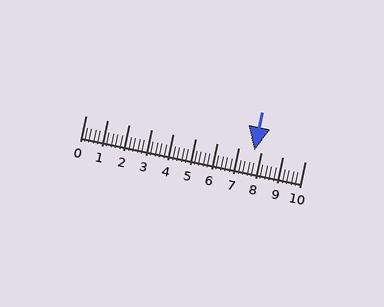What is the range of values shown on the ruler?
The ruler shows values from 0 to 10.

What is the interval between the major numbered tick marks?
The major tick marks are spaced 1 units apart.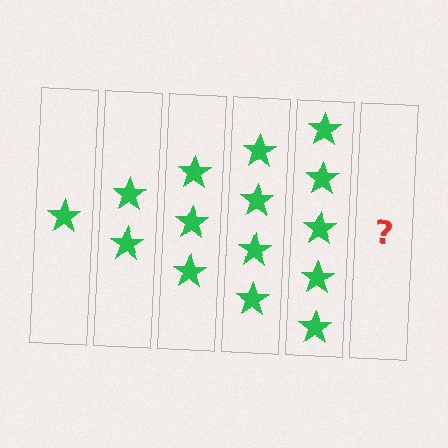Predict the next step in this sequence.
The next step is 6 stars.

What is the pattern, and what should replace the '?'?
The pattern is that each step adds one more star. The '?' should be 6 stars.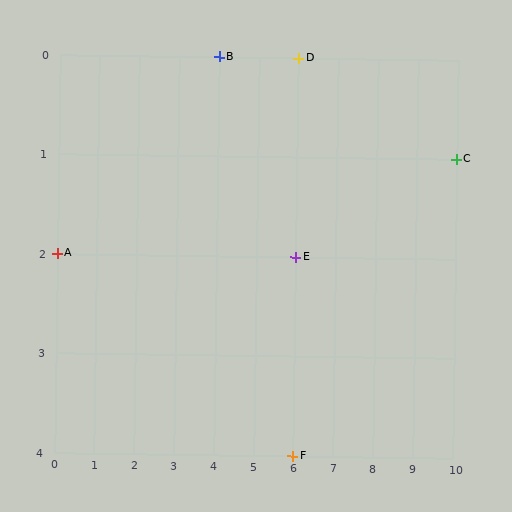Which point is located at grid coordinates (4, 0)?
Point B is at (4, 0).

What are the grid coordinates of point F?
Point F is at grid coordinates (6, 4).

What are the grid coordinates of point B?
Point B is at grid coordinates (4, 0).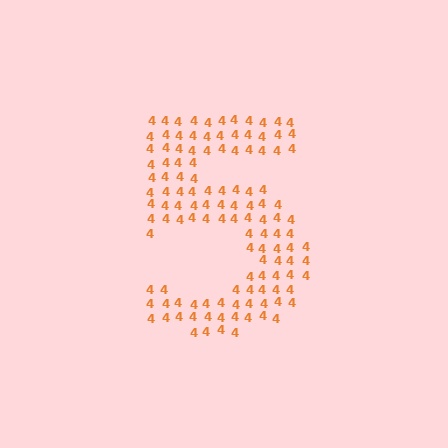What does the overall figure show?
The overall figure shows the digit 5.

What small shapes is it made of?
It is made of small digit 4's.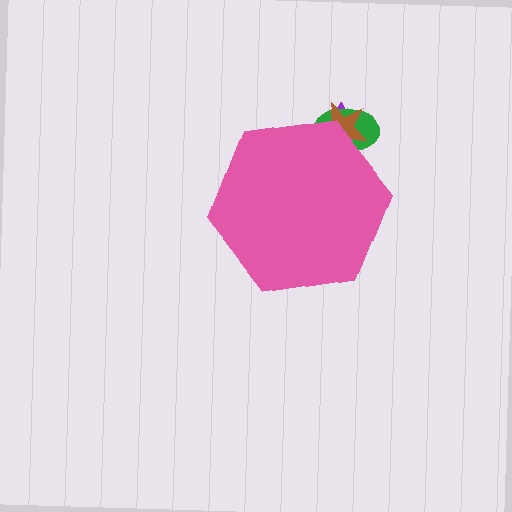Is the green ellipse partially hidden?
Yes, the green ellipse is partially hidden behind the pink hexagon.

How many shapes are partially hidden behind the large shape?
3 shapes are partially hidden.